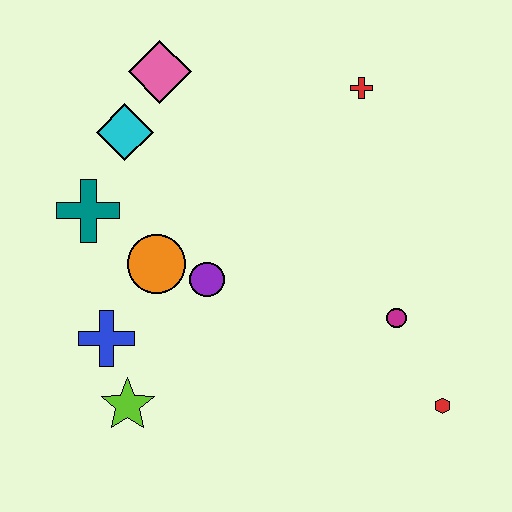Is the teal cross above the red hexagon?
Yes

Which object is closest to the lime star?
The blue cross is closest to the lime star.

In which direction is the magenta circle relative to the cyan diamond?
The magenta circle is to the right of the cyan diamond.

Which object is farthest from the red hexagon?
The pink diamond is farthest from the red hexagon.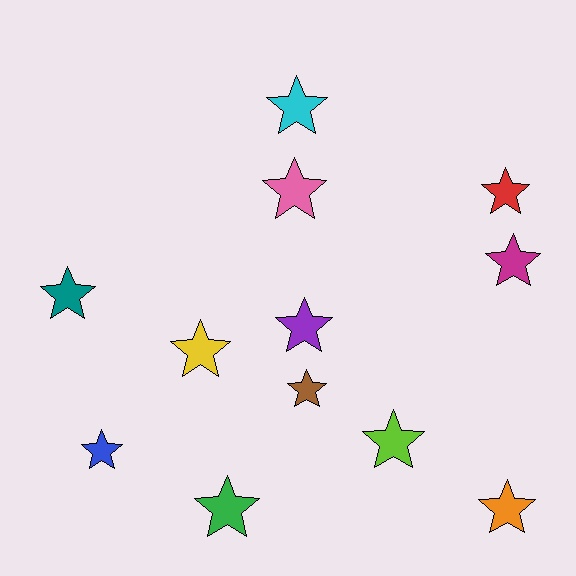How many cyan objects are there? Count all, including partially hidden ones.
There is 1 cyan object.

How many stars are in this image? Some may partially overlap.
There are 12 stars.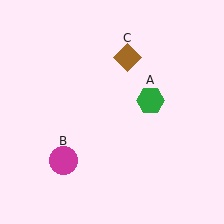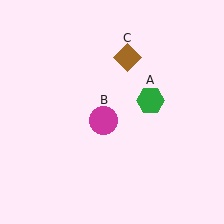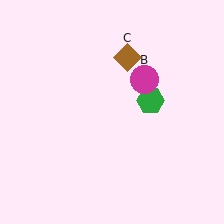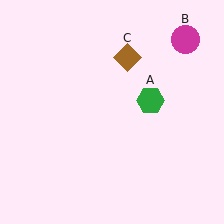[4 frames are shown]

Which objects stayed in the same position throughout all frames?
Green hexagon (object A) and brown diamond (object C) remained stationary.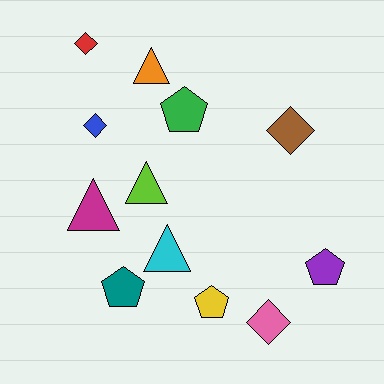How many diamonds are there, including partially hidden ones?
There are 4 diamonds.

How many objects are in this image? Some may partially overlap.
There are 12 objects.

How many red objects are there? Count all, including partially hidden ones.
There is 1 red object.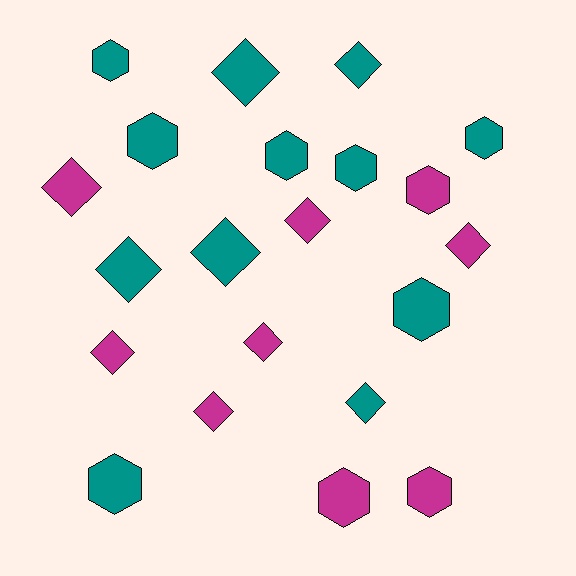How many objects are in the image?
There are 21 objects.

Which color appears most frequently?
Teal, with 12 objects.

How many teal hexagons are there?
There are 7 teal hexagons.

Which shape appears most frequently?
Diamond, with 11 objects.